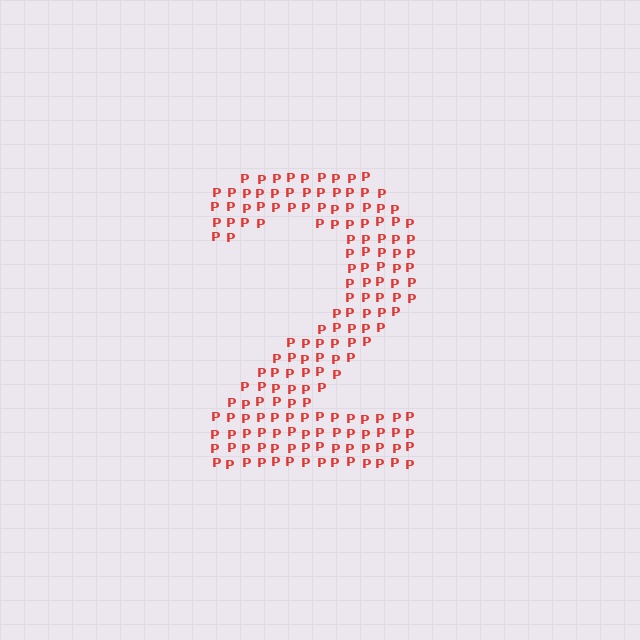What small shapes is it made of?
It is made of small letter P's.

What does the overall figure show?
The overall figure shows the digit 2.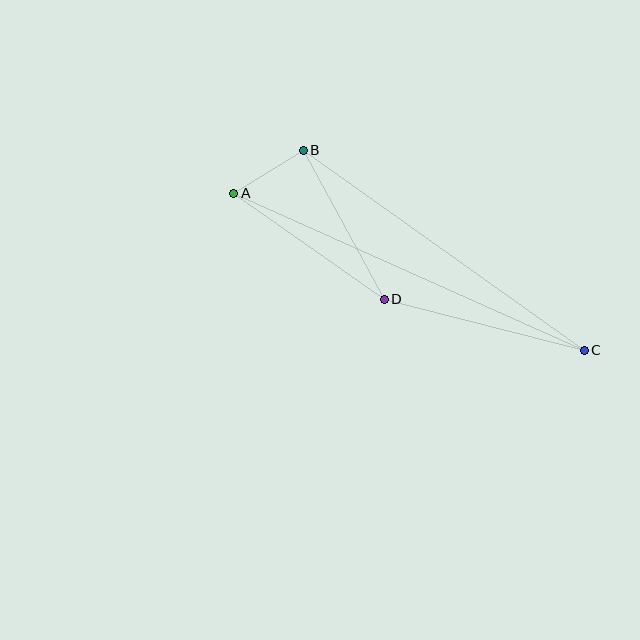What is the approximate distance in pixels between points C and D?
The distance between C and D is approximately 207 pixels.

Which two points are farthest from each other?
Points A and C are farthest from each other.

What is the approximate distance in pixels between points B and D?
The distance between B and D is approximately 170 pixels.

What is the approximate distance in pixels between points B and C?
The distance between B and C is approximately 345 pixels.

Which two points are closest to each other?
Points A and B are closest to each other.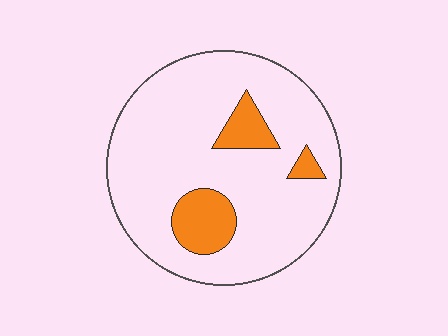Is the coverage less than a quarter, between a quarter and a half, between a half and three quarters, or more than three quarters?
Less than a quarter.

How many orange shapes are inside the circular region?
3.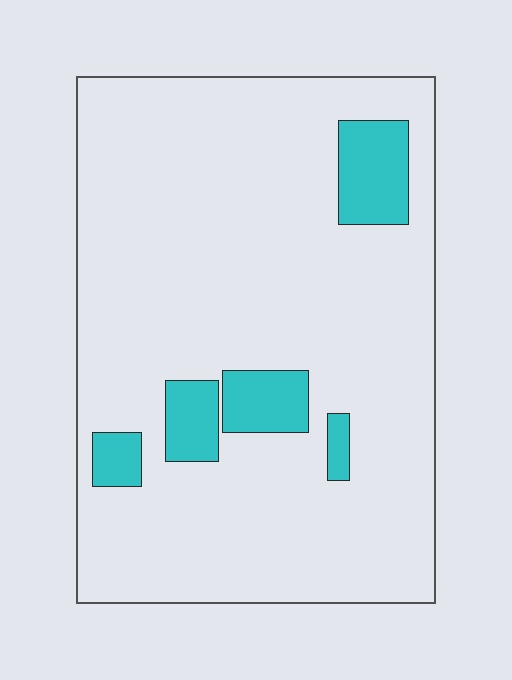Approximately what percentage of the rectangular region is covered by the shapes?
Approximately 10%.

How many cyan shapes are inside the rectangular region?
5.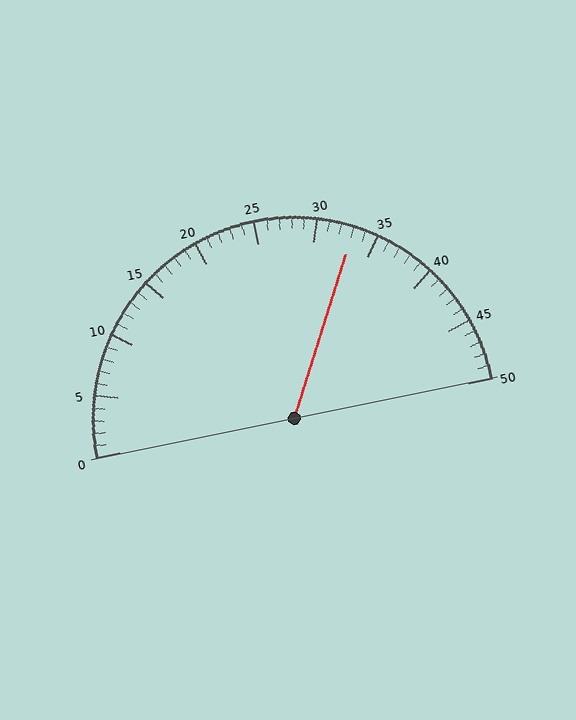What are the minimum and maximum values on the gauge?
The gauge ranges from 0 to 50.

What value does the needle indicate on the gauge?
The needle indicates approximately 33.